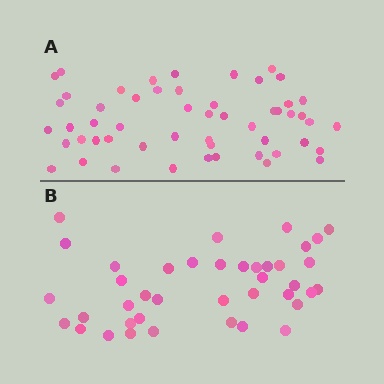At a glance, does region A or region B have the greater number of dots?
Region A (the top region) has more dots.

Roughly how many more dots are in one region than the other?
Region A has approximately 15 more dots than region B.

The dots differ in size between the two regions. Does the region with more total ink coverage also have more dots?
No. Region B has more total ink coverage because its dots are larger, but region A actually contains more individual dots. Total area can be misleading — the number of items is what matters here.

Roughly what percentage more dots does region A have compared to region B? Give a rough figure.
About 30% more.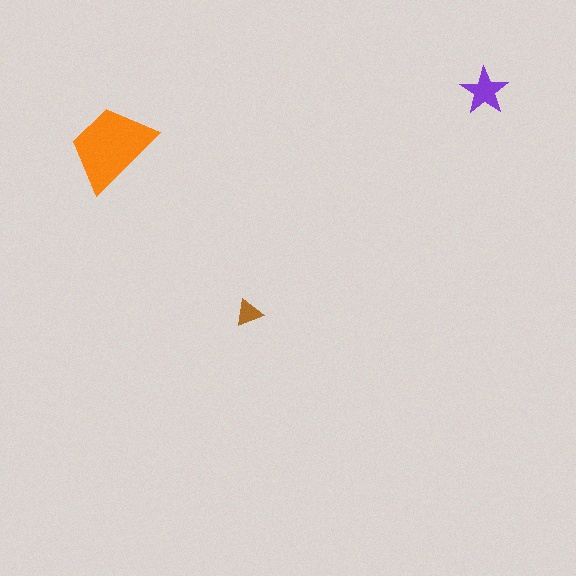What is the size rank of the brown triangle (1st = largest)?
3rd.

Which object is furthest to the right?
The purple star is rightmost.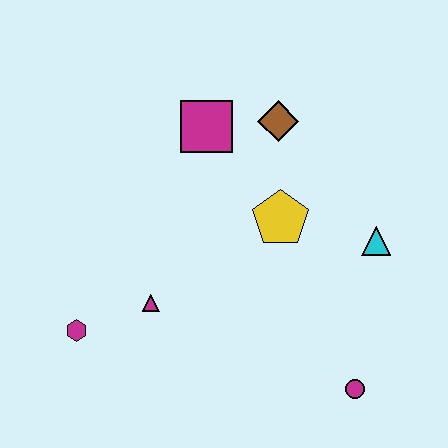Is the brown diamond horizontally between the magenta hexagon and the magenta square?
No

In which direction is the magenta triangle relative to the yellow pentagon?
The magenta triangle is to the left of the yellow pentagon.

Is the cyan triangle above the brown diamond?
No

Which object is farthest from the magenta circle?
The magenta square is farthest from the magenta circle.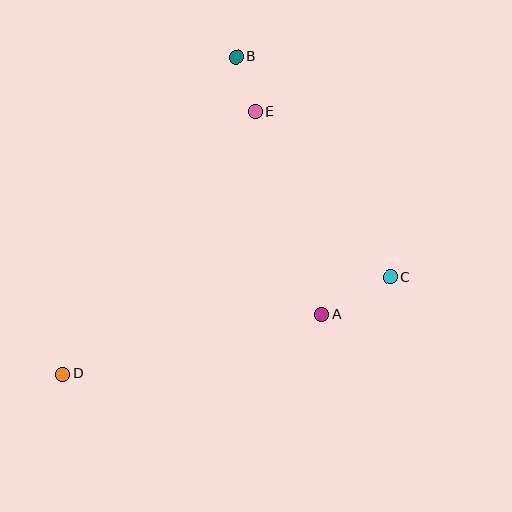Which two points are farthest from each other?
Points B and D are farthest from each other.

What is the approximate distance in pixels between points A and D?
The distance between A and D is approximately 265 pixels.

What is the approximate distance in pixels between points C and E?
The distance between C and E is approximately 214 pixels.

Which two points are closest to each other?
Points B and E are closest to each other.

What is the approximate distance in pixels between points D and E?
The distance between D and E is approximately 325 pixels.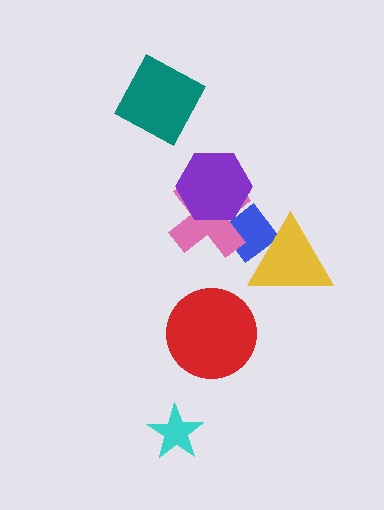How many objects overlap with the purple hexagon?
2 objects overlap with the purple hexagon.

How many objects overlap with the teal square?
0 objects overlap with the teal square.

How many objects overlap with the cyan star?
0 objects overlap with the cyan star.